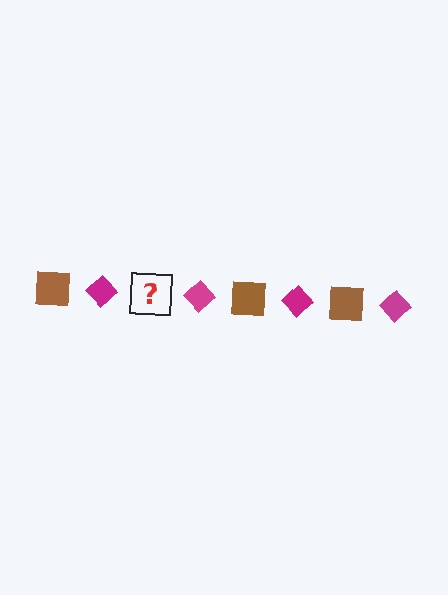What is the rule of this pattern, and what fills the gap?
The rule is that the pattern alternates between brown square and magenta diamond. The gap should be filled with a brown square.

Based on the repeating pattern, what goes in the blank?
The blank should be a brown square.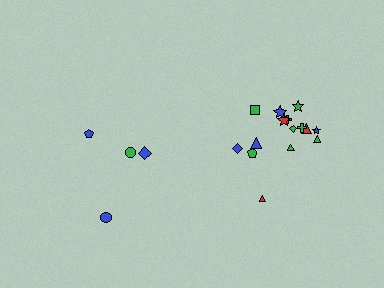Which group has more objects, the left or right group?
The right group.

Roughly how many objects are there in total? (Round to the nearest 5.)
Roughly 20 objects in total.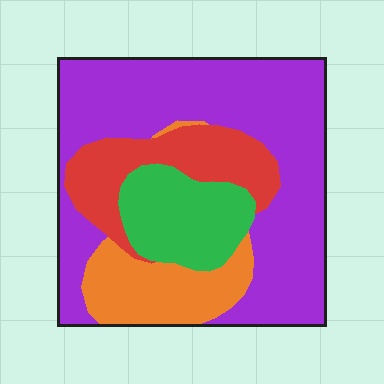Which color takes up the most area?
Purple, at roughly 55%.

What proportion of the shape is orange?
Orange takes up about one sixth (1/6) of the shape.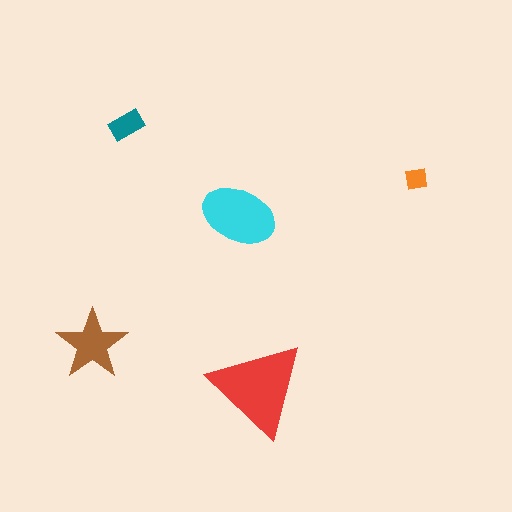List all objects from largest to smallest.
The red triangle, the cyan ellipse, the brown star, the teal rectangle, the orange square.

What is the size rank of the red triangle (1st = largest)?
1st.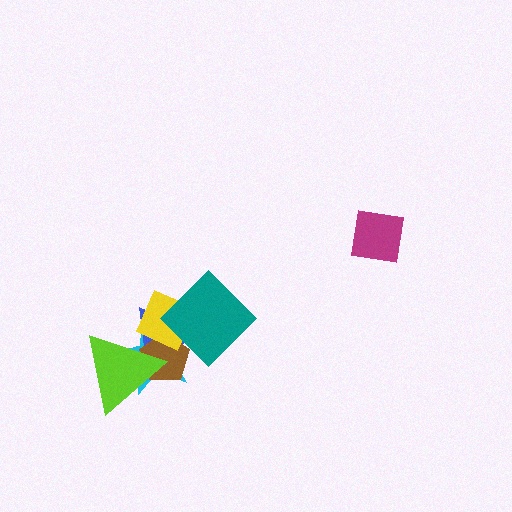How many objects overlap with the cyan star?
5 objects overlap with the cyan star.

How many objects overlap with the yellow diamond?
5 objects overlap with the yellow diamond.